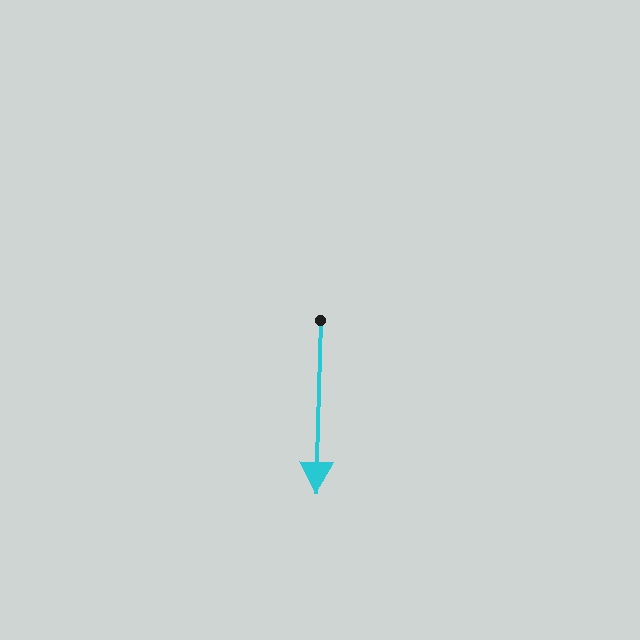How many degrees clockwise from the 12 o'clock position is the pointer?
Approximately 181 degrees.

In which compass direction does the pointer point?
South.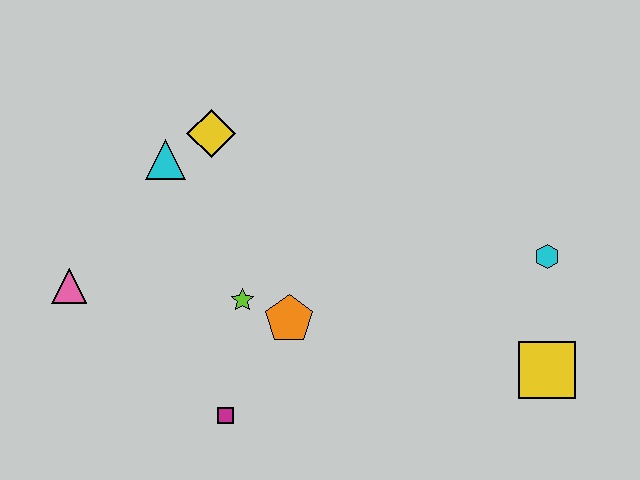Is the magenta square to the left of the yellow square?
Yes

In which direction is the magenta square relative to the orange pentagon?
The magenta square is below the orange pentagon.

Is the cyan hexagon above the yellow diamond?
No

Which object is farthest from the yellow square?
The pink triangle is farthest from the yellow square.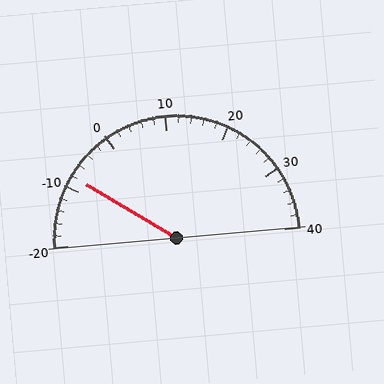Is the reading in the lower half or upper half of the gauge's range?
The reading is in the lower half of the range (-20 to 40).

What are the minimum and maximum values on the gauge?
The gauge ranges from -20 to 40.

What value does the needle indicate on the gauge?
The needle indicates approximately -8.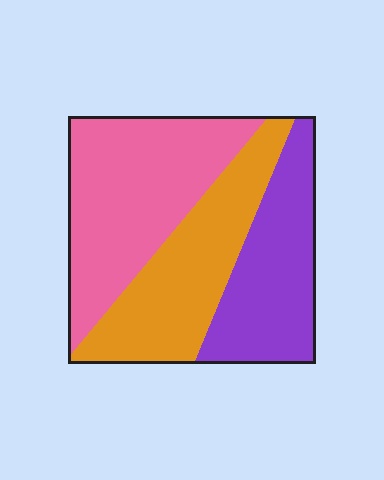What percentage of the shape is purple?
Purple takes up about one quarter (1/4) of the shape.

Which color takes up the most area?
Pink, at roughly 40%.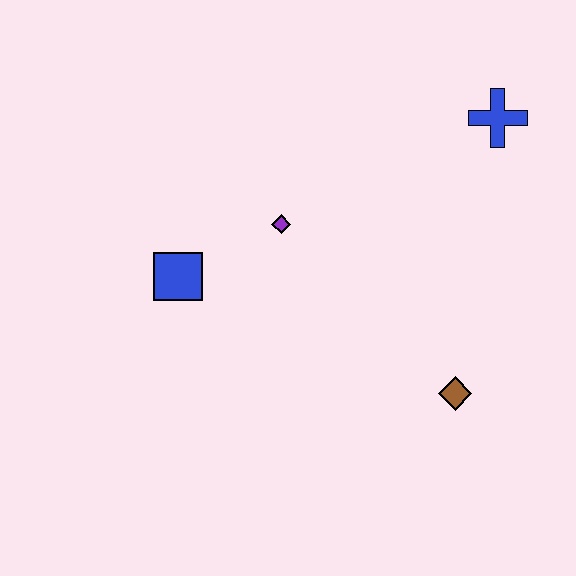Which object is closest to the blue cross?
The purple diamond is closest to the blue cross.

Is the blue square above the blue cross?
No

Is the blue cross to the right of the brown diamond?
Yes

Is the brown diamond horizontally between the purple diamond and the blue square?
No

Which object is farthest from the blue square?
The blue cross is farthest from the blue square.